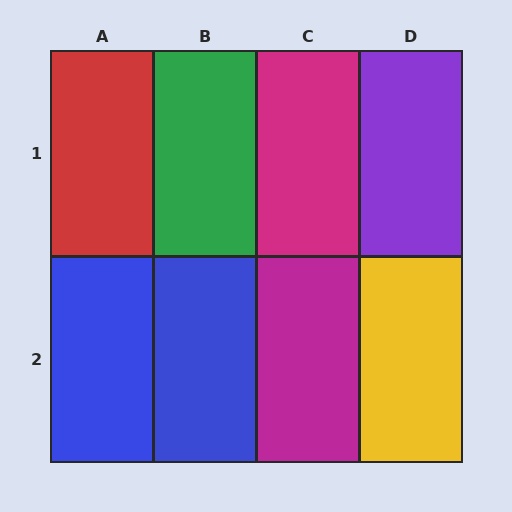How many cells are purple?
1 cell is purple.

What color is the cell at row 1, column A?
Red.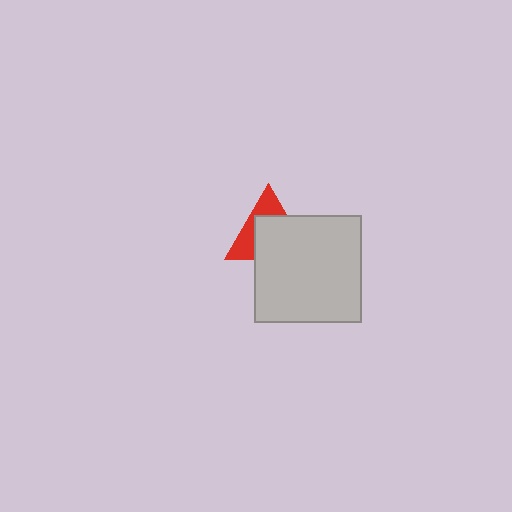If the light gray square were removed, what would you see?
You would see the complete red triangle.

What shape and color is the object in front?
The object in front is a light gray square.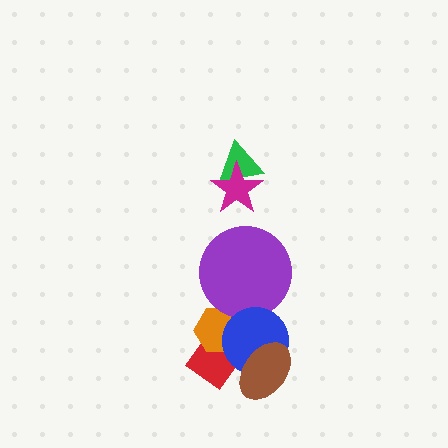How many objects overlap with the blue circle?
4 objects overlap with the blue circle.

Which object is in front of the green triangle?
The magenta star is in front of the green triangle.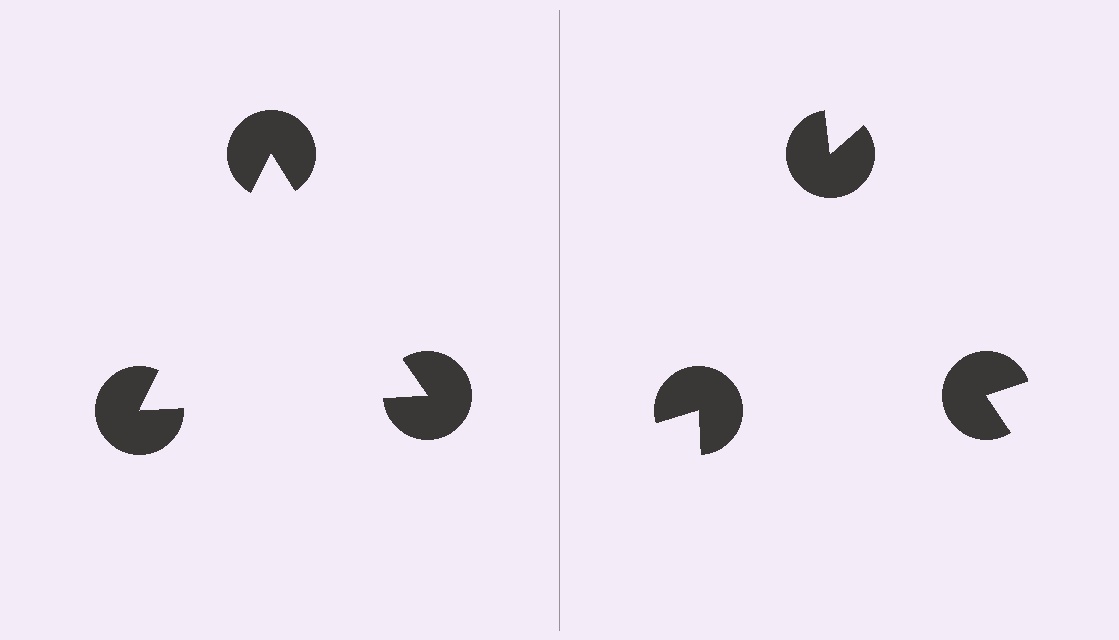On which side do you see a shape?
An illusory triangle appears on the left side. On the right side the wedge cuts are rotated, so no coherent shape forms.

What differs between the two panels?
The pac-man discs are positioned identically on both sides; only the wedge orientations differ. On the left they align to a triangle; on the right they are misaligned.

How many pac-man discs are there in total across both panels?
6 — 3 on each side.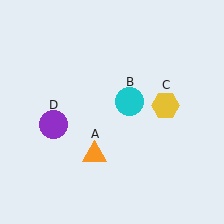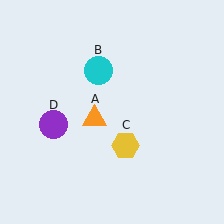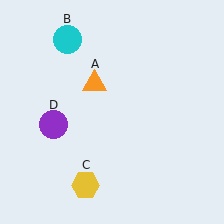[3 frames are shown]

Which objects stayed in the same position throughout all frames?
Purple circle (object D) remained stationary.